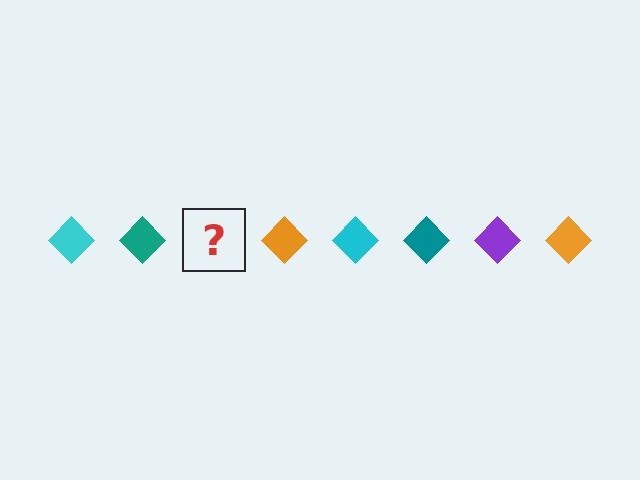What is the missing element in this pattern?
The missing element is a purple diamond.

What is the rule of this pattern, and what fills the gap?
The rule is that the pattern cycles through cyan, teal, purple, orange diamonds. The gap should be filled with a purple diamond.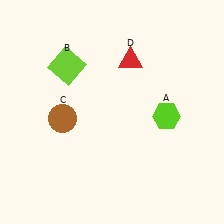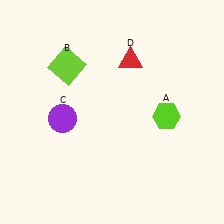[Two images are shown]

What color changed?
The circle (C) changed from brown in Image 1 to purple in Image 2.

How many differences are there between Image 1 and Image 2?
There is 1 difference between the two images.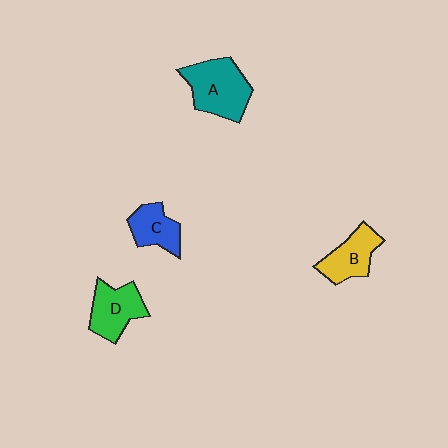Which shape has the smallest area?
Shape C (blue).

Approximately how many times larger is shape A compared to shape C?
Approximately 1.6 times.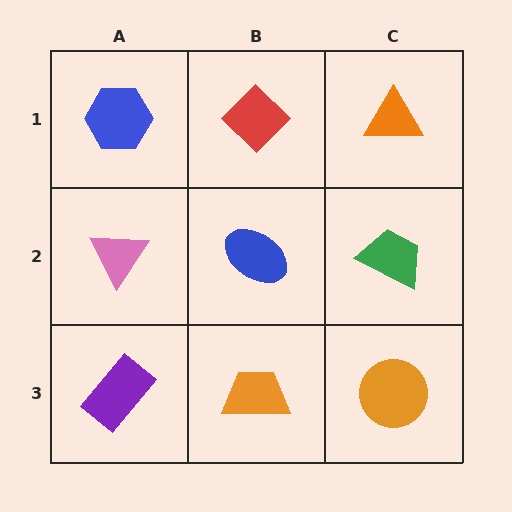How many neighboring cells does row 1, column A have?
2.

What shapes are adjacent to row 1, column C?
A green trapezoid (row 2, column C), a red diamond (row 1, column B).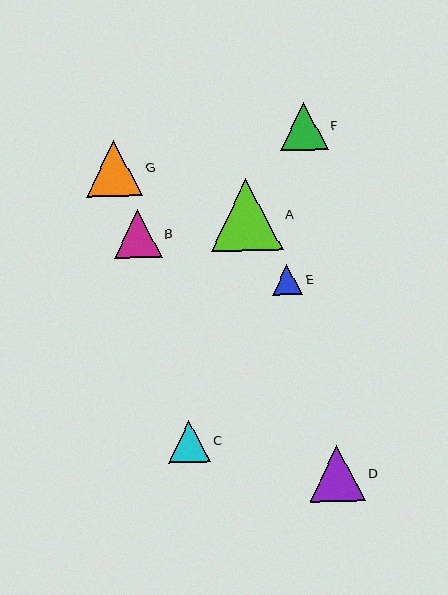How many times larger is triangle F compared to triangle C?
Triangle F is approximately 1.1 times the size of triangle C.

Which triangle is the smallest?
Triangle E is the smallest with a size of approximately 30 pixels.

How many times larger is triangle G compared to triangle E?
Triangle G is approximately 1.9 times the size of triangle E.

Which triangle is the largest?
Triangle A is the largest with a size of approximately 72 pixels.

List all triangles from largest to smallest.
From largest to smallest: A, G, D, F, B, C, E.